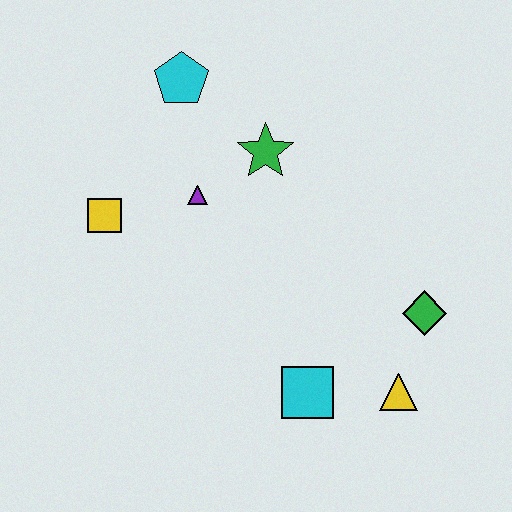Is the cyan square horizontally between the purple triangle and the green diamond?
Yes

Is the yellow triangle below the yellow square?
Yes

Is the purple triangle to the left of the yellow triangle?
Yes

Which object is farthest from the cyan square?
The cyan pentagon is farthest from the cyan square.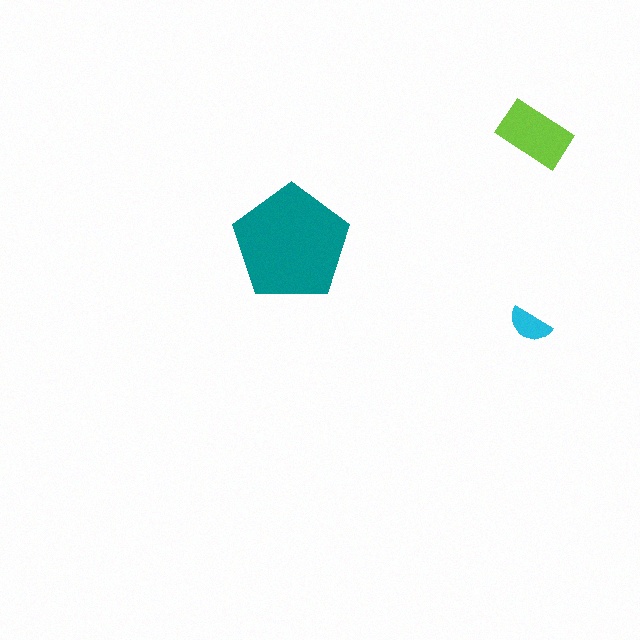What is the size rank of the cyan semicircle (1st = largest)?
3rd.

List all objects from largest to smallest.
The teal pentagon, the lime rectangle, the cyan semicircle.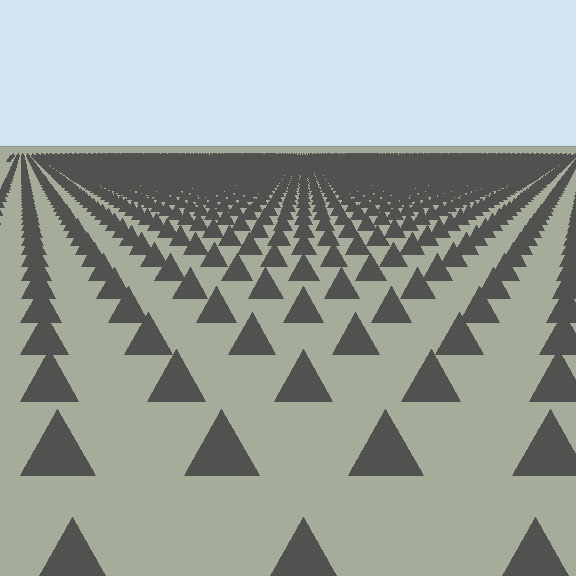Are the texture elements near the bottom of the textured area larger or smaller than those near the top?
Larger. Near the bottom, elements are closer to the viewer and appear at a bigger on-screen size.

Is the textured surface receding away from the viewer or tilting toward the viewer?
The surface is receding away from the viewer. Texture elements get smaller and denser toward the top.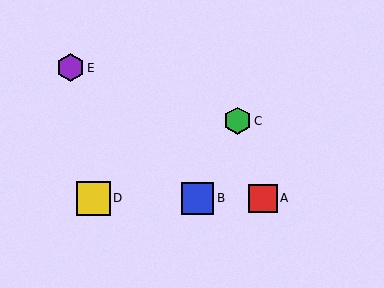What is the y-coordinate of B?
Object B is at y≈198.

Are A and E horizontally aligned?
No, A is at y≈198 and E is at y≈68.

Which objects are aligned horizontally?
Objects A, B, D are aligned horizontally.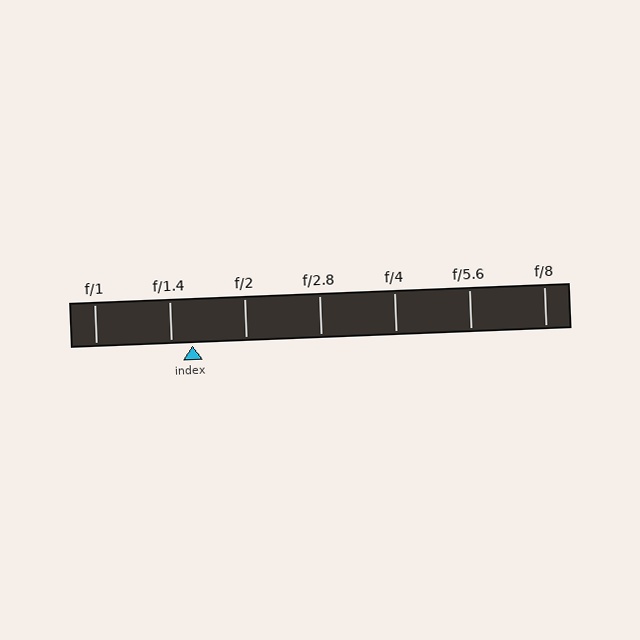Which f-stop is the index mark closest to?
The index mark is closest to f/1.4.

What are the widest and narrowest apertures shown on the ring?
The widest aperture shown is f/1 and the narrowest is f/8.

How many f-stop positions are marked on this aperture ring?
There are 7 f-stop positions marked.